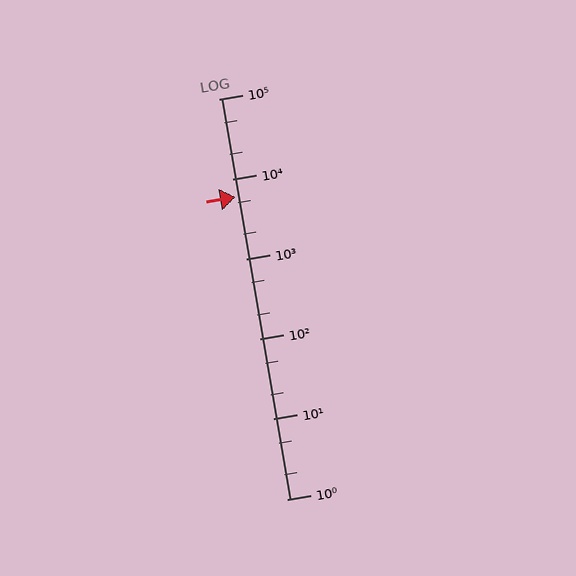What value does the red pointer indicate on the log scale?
The pointer indicates approximately 6000.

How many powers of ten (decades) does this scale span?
The scale spans 5 decades, from 1 to 100000.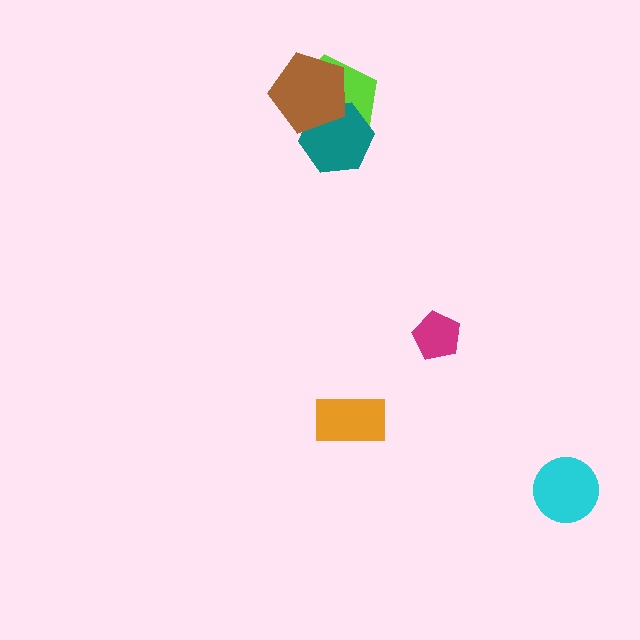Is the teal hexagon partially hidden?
Yes, it is partially covered by another shape.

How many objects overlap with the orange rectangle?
0 objects overlap with the orange rectangle.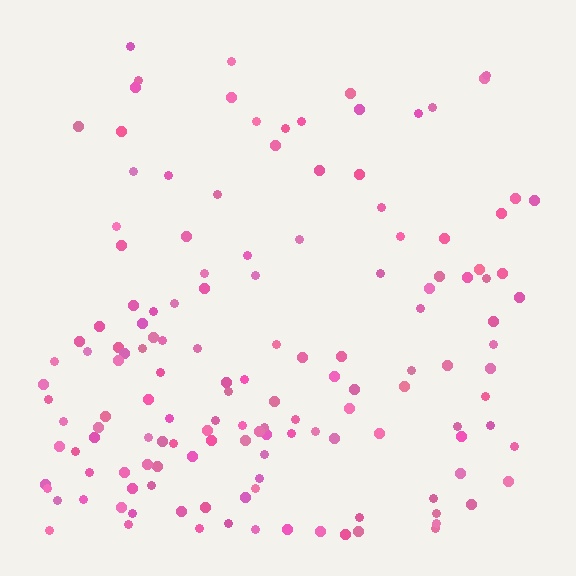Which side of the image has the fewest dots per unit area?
The top.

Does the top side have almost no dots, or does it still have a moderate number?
Still a moderate number, just noticeably fewer than the bottom.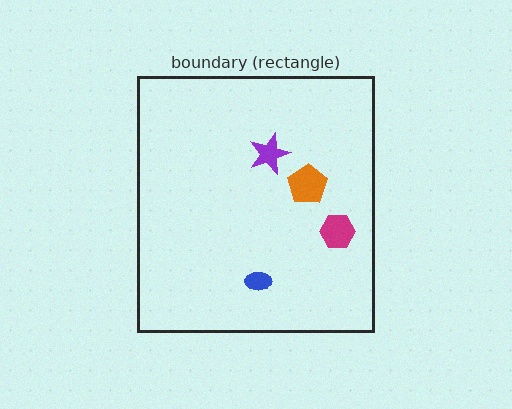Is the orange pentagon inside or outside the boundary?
Inside.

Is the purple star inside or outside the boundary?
Inside.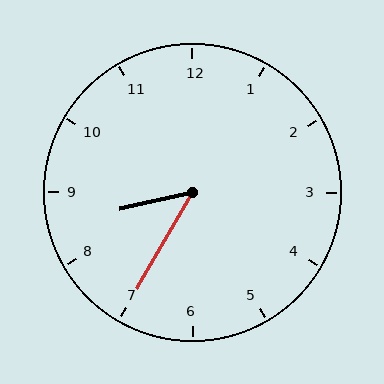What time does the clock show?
8:35.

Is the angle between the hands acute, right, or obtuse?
It is acute.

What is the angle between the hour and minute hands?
Approximately 48 degrees.